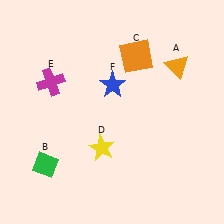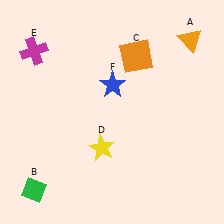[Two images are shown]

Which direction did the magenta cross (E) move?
The magenta cross (E) moved up.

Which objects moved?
The objects that moved are: the orange triangle (A), the green diamond (B), the magenta cross (E).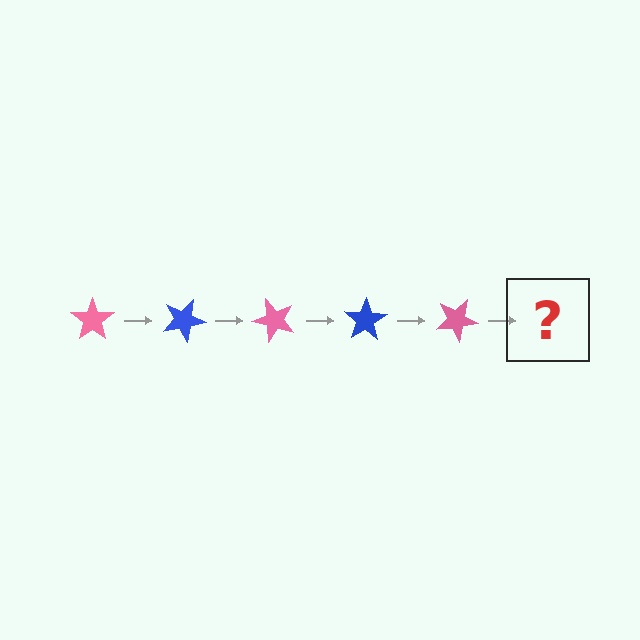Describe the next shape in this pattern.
It should be a blue star, rotated 125 degrees from the start.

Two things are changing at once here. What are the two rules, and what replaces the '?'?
The two rules are that it rotates 25 degrees each step and the color cycles through pink and blue. The '?' should be a blue star, rotated 125 degrees from the start.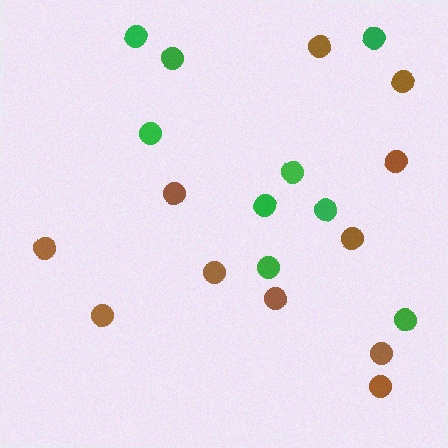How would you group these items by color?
There are 2 groups: one group of brown circles (11) and one group of green circles (9).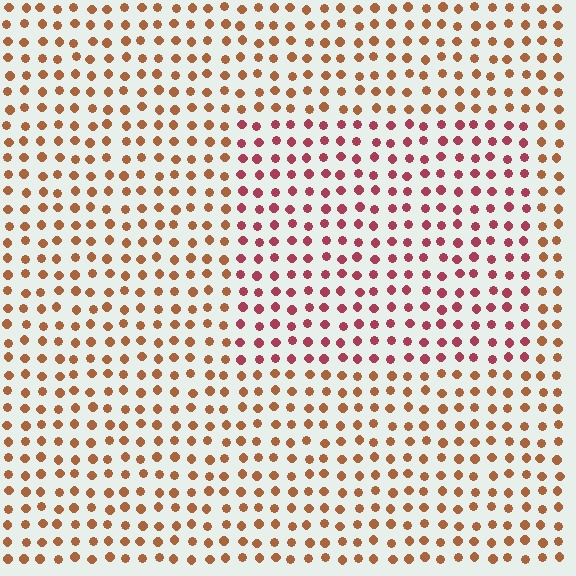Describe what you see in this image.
The image is filled with small brown elements in a uniform arrangement. A rectangle-shaped region is visible where the elements are tinted to a slightly different hue, forming a subtle color boundary.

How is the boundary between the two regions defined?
The boundary is defined purely by a slight shift in hue (about 37 degrees). Spacing, size, and orientation are identical on both sides.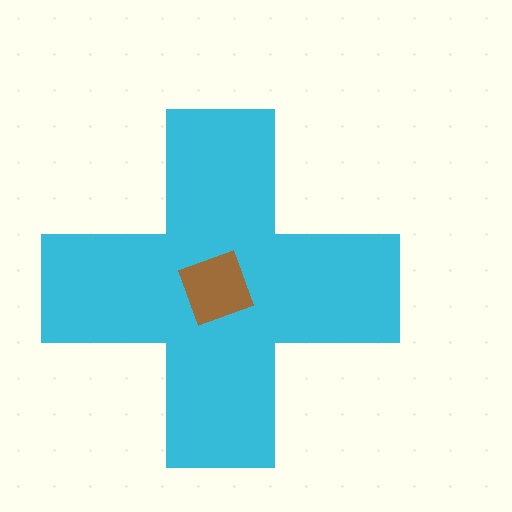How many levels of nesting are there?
2.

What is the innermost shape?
The brown square.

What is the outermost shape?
The cyan cross.